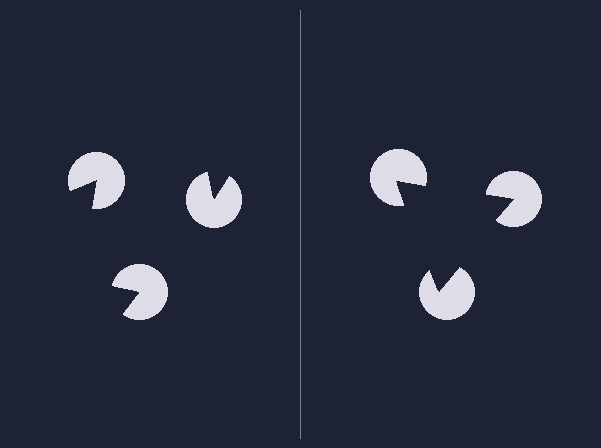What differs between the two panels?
The pac-man discs are positioned identically on both sides; only the wedge orientations differ. On the right they align to a triangle; on the left they are misaligned.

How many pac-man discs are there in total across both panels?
6 — 3 on each side.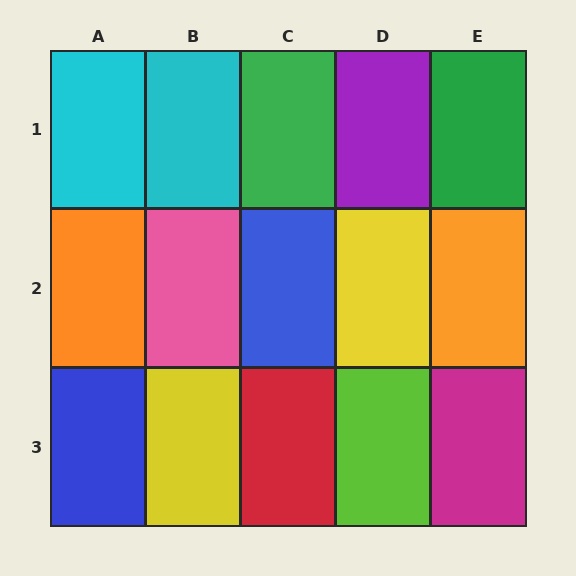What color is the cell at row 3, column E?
Magenta.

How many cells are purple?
1 cell is purple.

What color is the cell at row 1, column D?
Purple.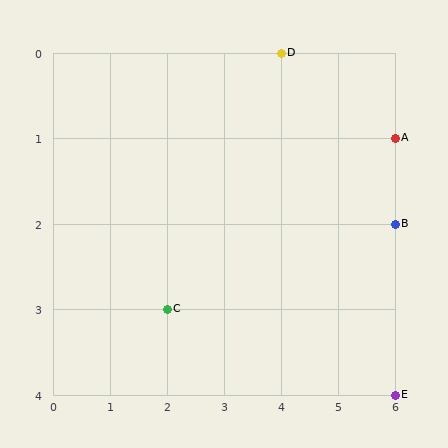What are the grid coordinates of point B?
Point B is at grid coordinates (6, 2).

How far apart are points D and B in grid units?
Points D and B are 2 columns and 2 rows apart (about 2.8 grid units diagonally).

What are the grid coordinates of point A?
Point A is at grid coordinates (6, 1).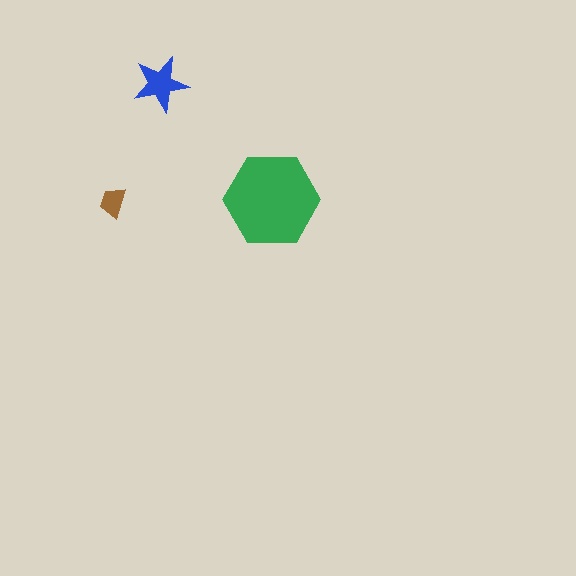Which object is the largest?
The green hexagon.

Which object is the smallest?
The brown trapezoid.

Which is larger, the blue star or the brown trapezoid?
The blue star.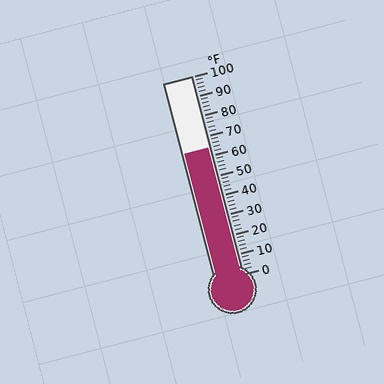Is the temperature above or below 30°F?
The temperature is above 30°F.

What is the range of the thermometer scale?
The thermometer scale ranges from 0°F to 100°F.